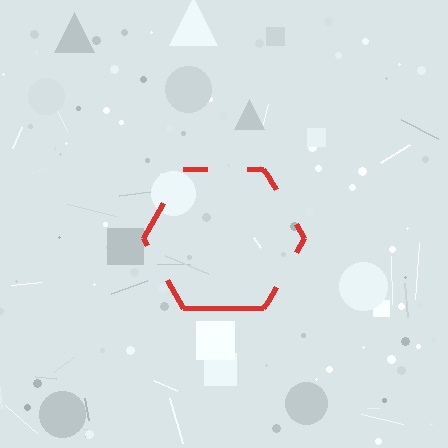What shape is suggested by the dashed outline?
The dashed outline suggests a hexagon.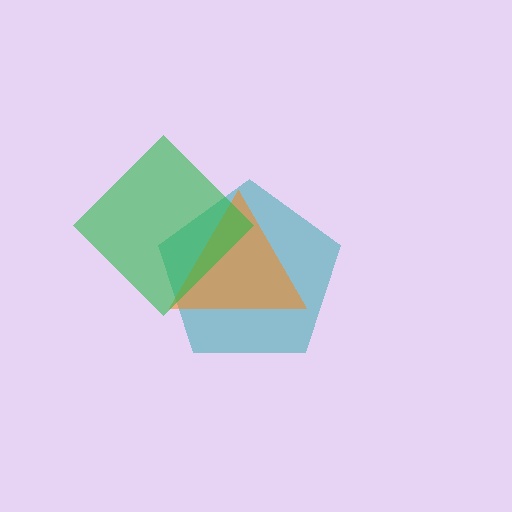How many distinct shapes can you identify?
There are 3 distinct shapes: a teal pentagon, an orange triangle, a green diamond.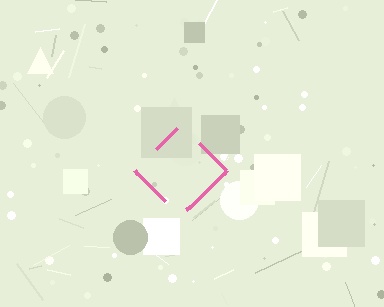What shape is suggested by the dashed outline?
The dashed outline suggests a diamond.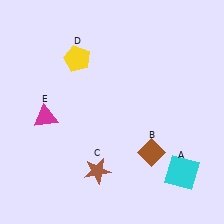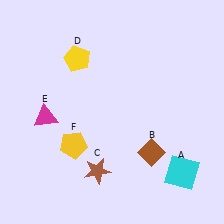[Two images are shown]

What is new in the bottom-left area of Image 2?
A yellow pentagon (F) was added in the bottom-left area of Image 2.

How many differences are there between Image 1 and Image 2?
There is 1 difference between the two images.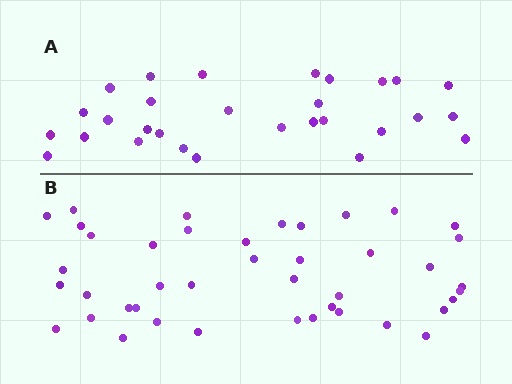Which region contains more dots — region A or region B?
Region B (the bottom region) has more dots.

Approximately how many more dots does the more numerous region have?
Region B has approximately 15 more dots than region A.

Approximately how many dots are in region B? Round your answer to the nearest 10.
About 40 dots. (The exact count is 42, which rounds to 40.)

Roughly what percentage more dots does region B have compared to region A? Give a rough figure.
About 45% more.